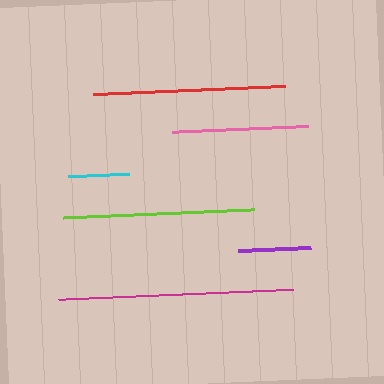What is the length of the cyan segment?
The cyan segment is approximately 61 pixels long.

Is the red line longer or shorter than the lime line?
The lime line is longer than the red line.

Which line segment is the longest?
The magenta line is the longest at approximately 235 pixels.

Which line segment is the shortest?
The cyan line is the shortest at approximately 61 pixels.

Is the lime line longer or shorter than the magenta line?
The magenta line is longer than the lime line.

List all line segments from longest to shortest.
From longest to shortest: magenta, lime, red, pink, purple, cyan.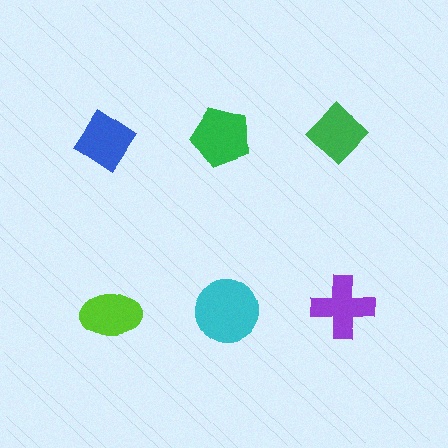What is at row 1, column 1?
A blue diamond.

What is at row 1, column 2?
A green pentagon.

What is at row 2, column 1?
A lime ellipse.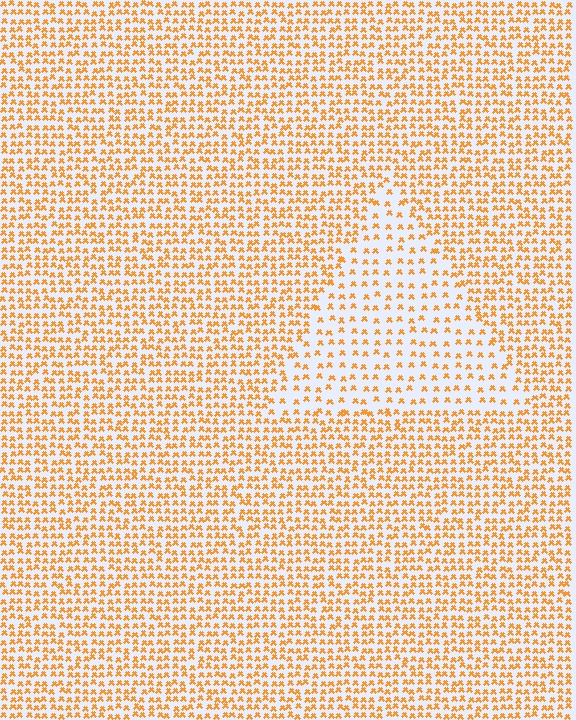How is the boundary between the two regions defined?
The boundary is defined by a change in element density (approximately 2.0x ratio). All elements are the same color, size, and shape.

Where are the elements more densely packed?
The elements are more densely packed outside the triangle boundary.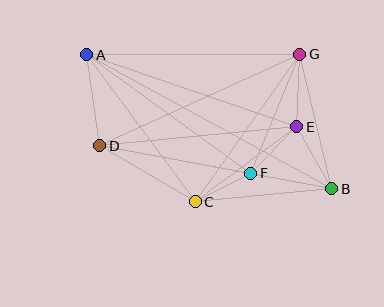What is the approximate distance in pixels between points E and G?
The distance between E and G is approximately 72 pixels.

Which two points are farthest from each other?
Points A and B are farthest from each other.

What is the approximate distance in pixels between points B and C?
The distance between B and C is approximately 137 pixels.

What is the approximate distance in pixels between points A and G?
The distance between A and G is approximately 213 pixels.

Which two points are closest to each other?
Points C and F are closest to each other.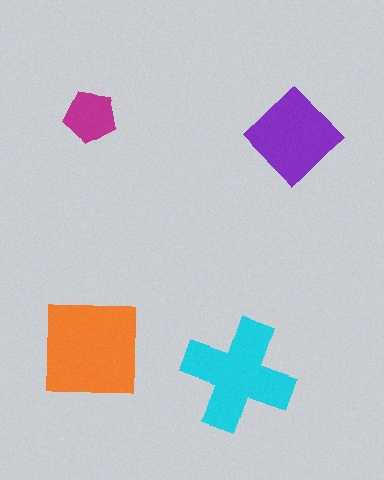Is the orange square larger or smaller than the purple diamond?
Larger.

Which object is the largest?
The orange square.